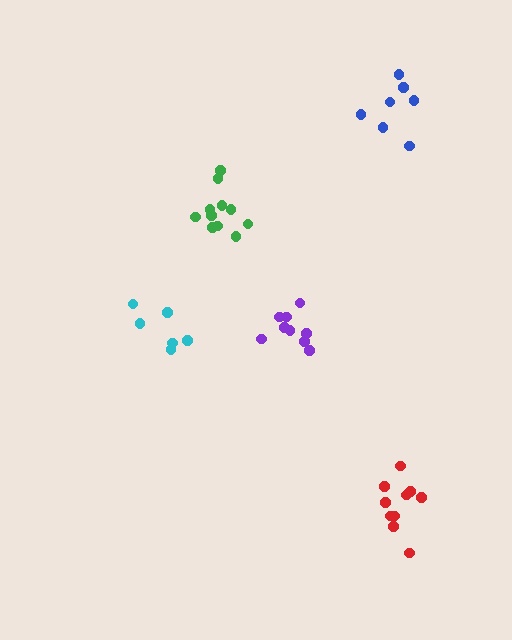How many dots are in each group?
Group 1: 6 dots, Group 2: 7 dots, Group 3: 11 dots, Group 4: 9 dots, Group 5: 10 dots (43 total).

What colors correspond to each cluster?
The clusters are colored: cyan, blue, green, purple, red.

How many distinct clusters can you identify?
There are 5 distinct clusters.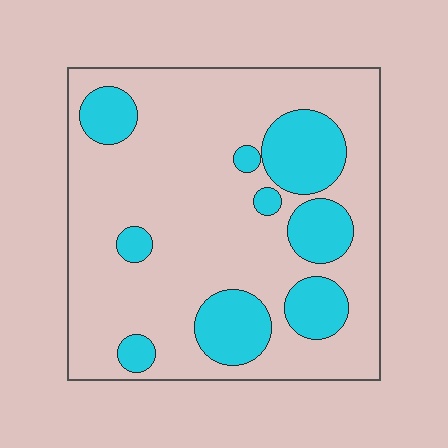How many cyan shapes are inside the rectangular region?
9.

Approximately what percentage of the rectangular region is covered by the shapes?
Approximately 25%.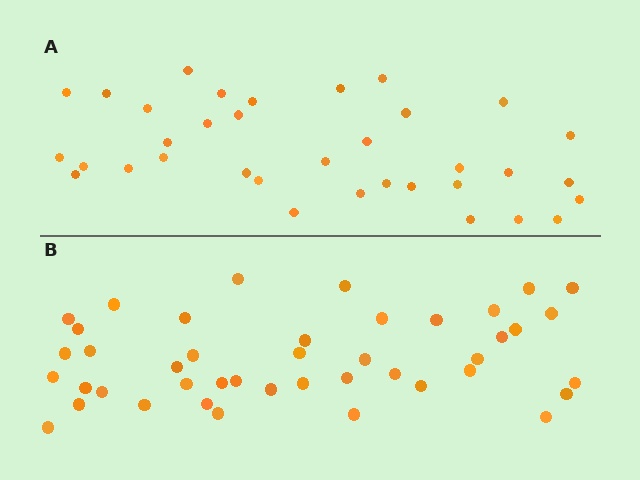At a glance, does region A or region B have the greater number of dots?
Region B (the bottom region) has more dots.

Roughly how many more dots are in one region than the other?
Region B has roughly 8 or so more dots than region A.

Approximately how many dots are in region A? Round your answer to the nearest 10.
About 40 dots. (The exact count is 35, which rounds to 40.)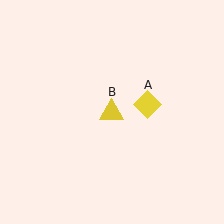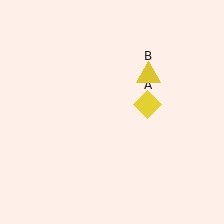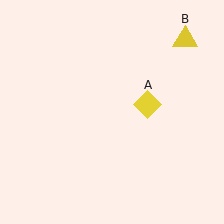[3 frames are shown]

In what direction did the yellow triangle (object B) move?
The yellow triangle (object B) moved up and to the right.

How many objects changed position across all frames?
1 object changed position: yellow triangle (object B).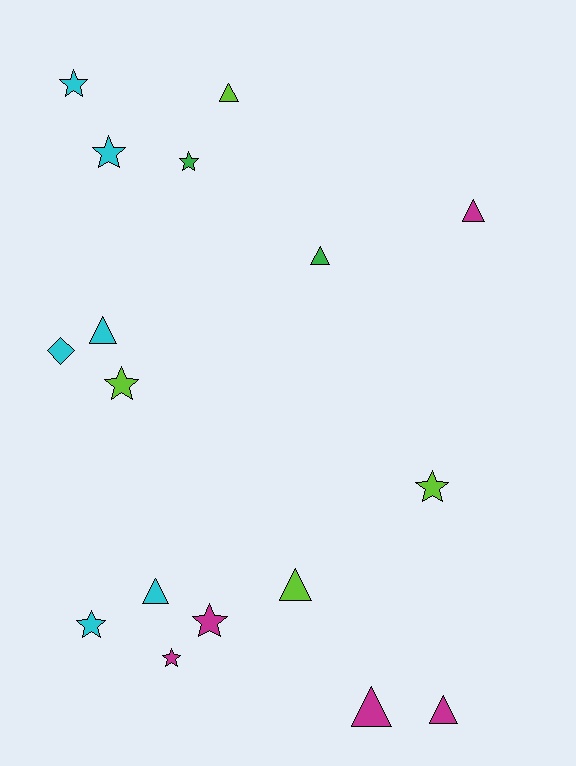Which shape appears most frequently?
Star, with 8 objects.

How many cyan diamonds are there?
There is 1 cyan diamond.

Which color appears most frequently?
Cyan, with 6 objects.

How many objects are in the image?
There are 17 objects.